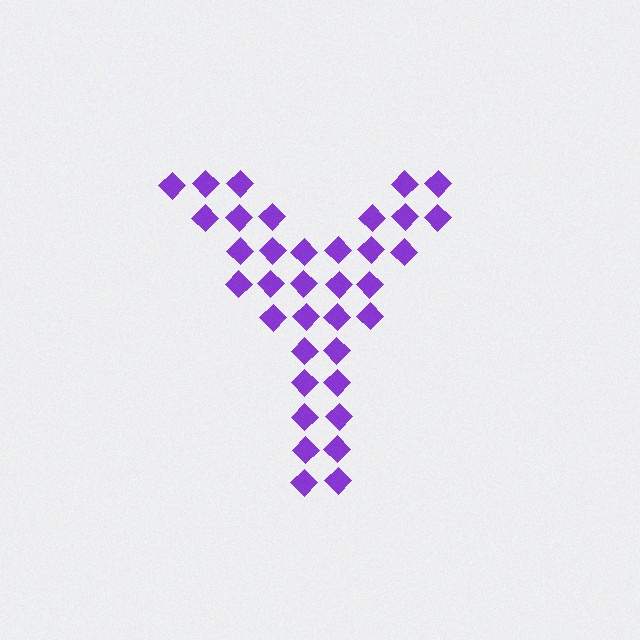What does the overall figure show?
The overall figure shows the letter Y.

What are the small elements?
The small elements are diamonds.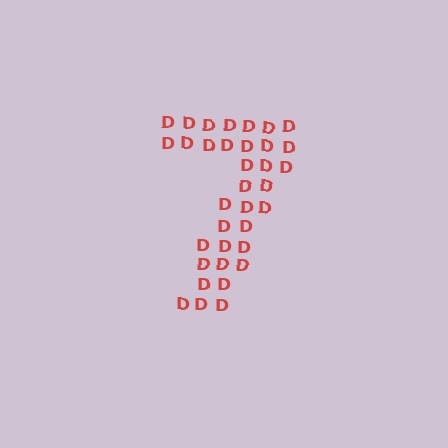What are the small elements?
The small elements are letter D's.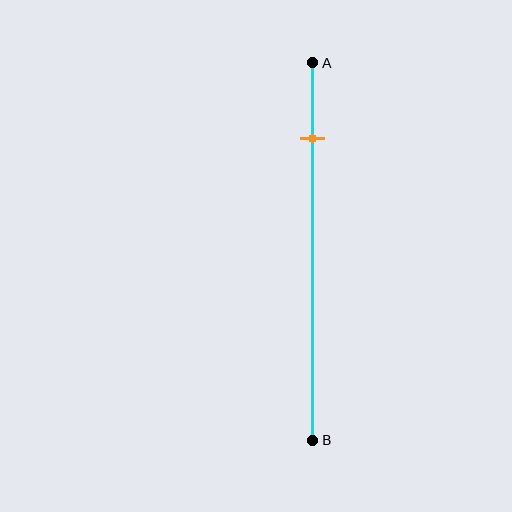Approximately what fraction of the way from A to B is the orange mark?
The orange mark is approximately 20% of the way from A to B.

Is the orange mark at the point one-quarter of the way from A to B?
No, the mark is at about 20% from A, not at the 25% one-quarter point.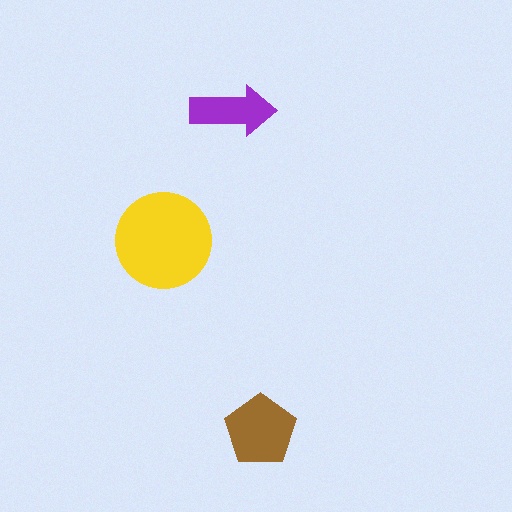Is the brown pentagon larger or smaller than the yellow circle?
Smaller.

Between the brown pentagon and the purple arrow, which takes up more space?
The brown pentagon.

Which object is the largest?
The yellow circle.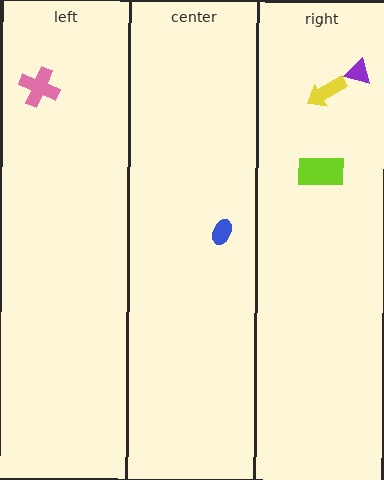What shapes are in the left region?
The pink cross.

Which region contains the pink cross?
The left region.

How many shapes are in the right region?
3.